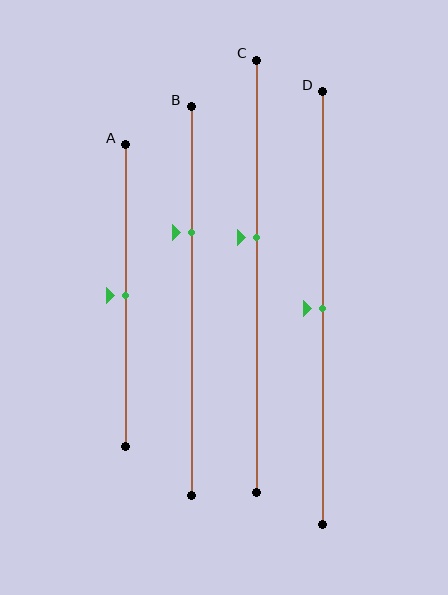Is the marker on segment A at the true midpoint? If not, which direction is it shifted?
Yes, the marker on segment A is at the true midpoint.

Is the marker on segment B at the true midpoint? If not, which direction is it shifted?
No, the marker on segment B is shifted upward by about 18% of the segment length.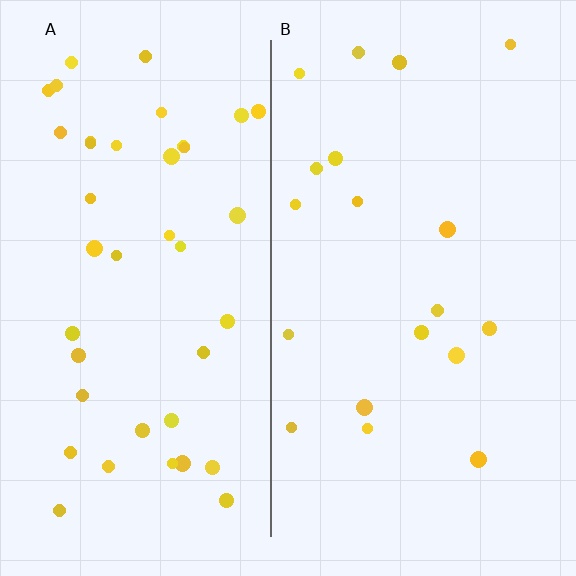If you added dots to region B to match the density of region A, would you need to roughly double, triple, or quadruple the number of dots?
Approximately double.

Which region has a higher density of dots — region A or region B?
A (the left).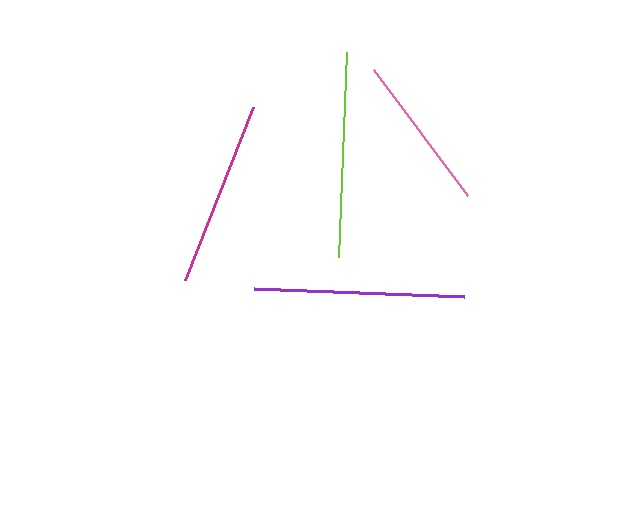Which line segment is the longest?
The purple line is the longest at approximately 210 pixels.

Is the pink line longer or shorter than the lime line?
The lime line is longer than the pink line.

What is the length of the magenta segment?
The magenta segment is approximately 186 pixels long.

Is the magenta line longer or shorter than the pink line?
The magenta line is longer than the pink line.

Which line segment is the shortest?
The pink line is the shortest at approximately 157 pixels.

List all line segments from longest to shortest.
From longest to shortest: purple, lime, magenta, pink.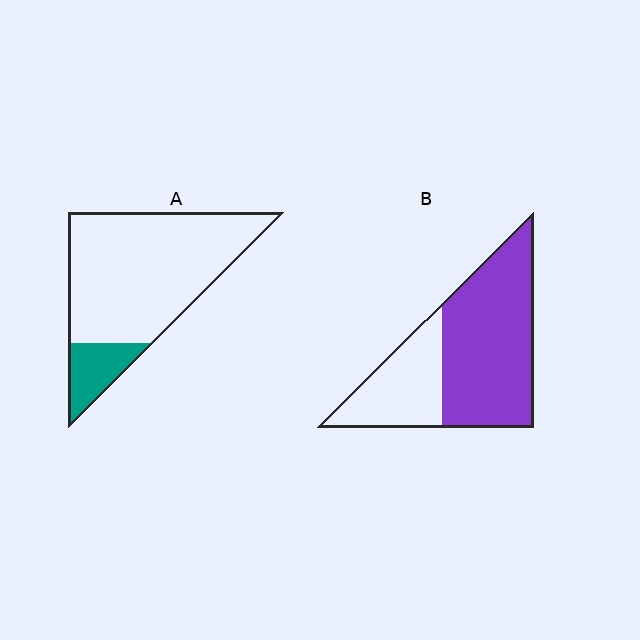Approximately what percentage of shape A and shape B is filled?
A is approximately 15% and B is approximately 65%.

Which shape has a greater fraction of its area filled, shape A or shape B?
Shape B.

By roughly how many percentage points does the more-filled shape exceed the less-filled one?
By roughly 50 percentage points (B over A).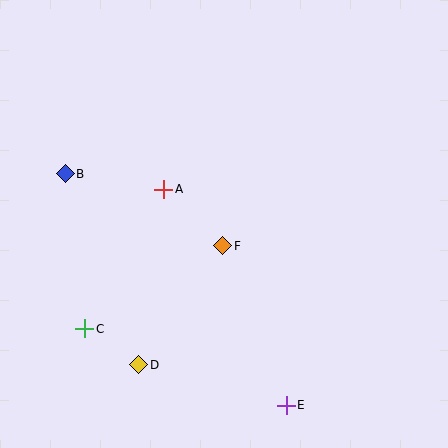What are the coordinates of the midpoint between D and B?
The midpoint between D and B is at (102, 269).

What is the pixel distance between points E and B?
The distance between E and B is 320 pixels.